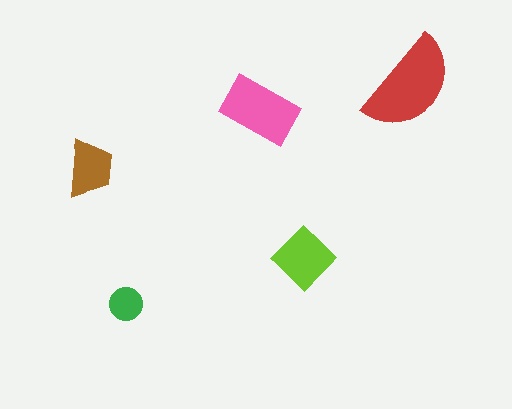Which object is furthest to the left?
The brown trapezoid is leftmost.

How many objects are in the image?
There are 5 objects in the image.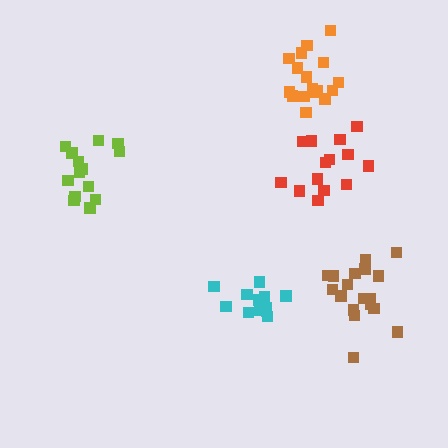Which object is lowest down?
The cyan cluster is bottommost.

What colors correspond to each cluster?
The clusters are colored: brown, red, orange, cyan, lime.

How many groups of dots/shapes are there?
There are 5 groups.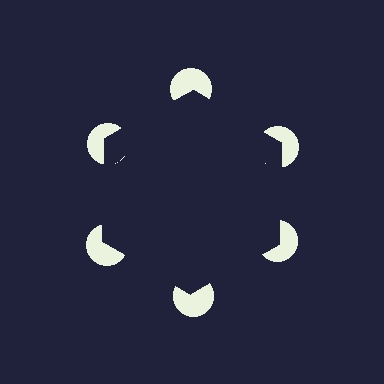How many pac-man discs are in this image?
There are 6 — one at each vertex of the illusory hexagon.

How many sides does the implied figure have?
6 sides.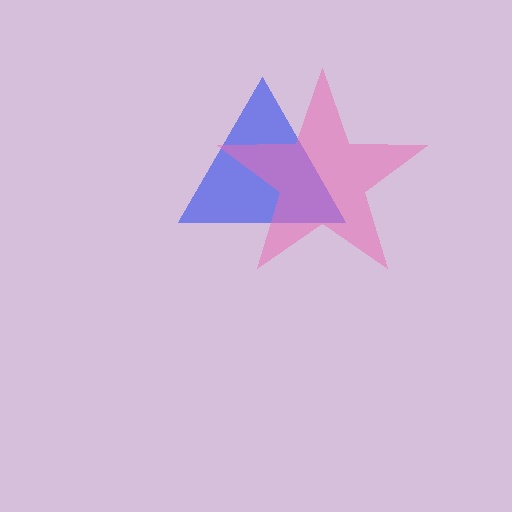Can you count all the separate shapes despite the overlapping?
Yes, there are 2 separate shapes.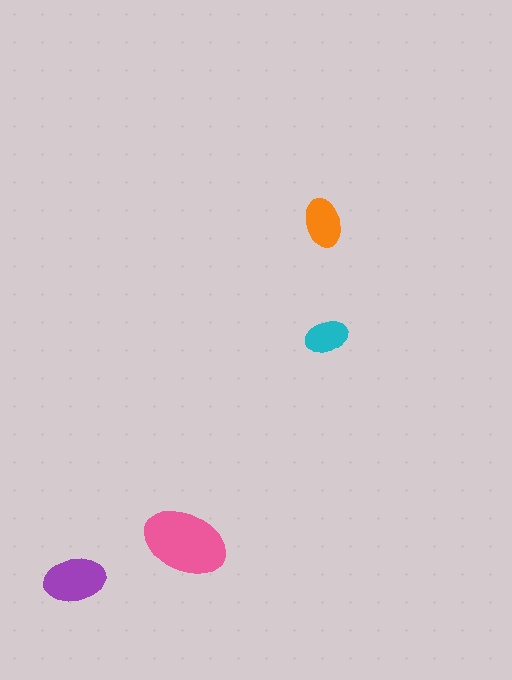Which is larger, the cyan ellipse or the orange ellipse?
The orange one.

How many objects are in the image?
There are 4 objects in the image.